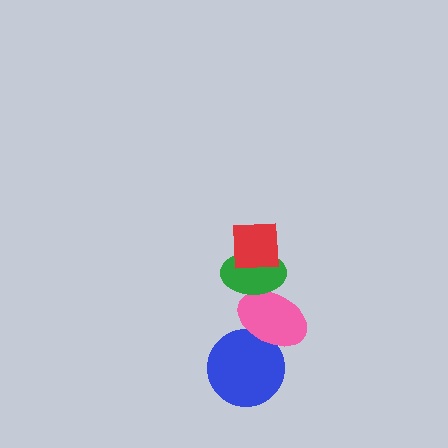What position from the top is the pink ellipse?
The pink ellipse is 3rd from the top.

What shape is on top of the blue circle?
The pink ellipse is on top of the blue circle.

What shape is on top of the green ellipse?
The red square is on top of the green ellipse.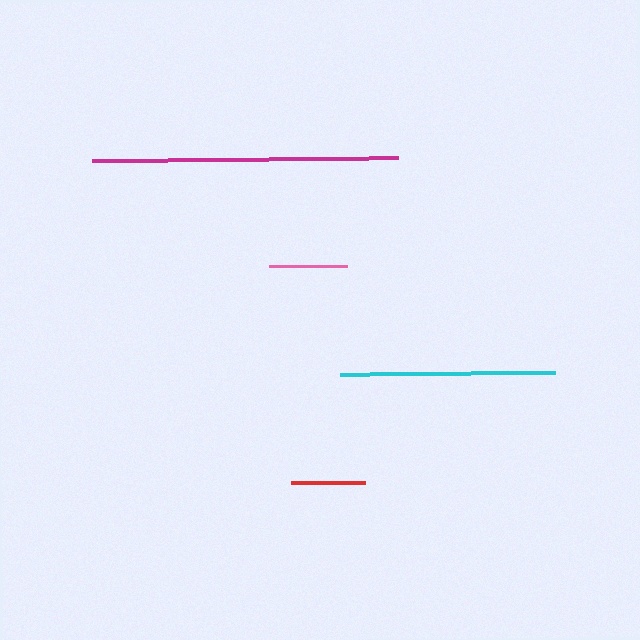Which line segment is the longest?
The magenta line is the longest at approximately 307 pixels.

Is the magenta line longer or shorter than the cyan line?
The magenta line is longer than the cyan line.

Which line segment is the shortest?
The red line is the shortest at approximately 74 pixels.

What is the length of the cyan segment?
The cyan segment is approximately 215 pixels long.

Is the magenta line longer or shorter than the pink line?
The magenta line is longer than the pink line.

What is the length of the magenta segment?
The magenta segment is approximately 307 pixels long.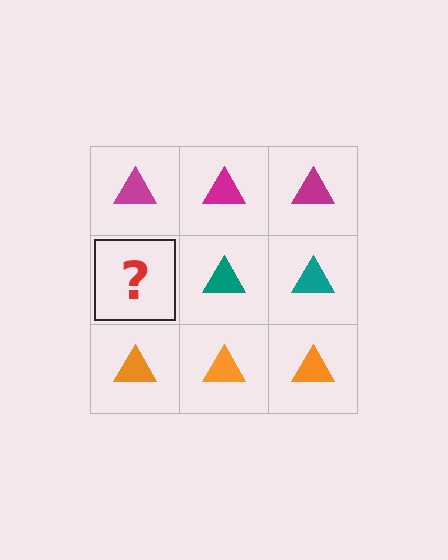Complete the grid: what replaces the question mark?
The question mark should be replaced with a teal triangle.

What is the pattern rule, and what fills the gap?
The rule is that each row has a consistent color. The gap should be filled with a teal triangle.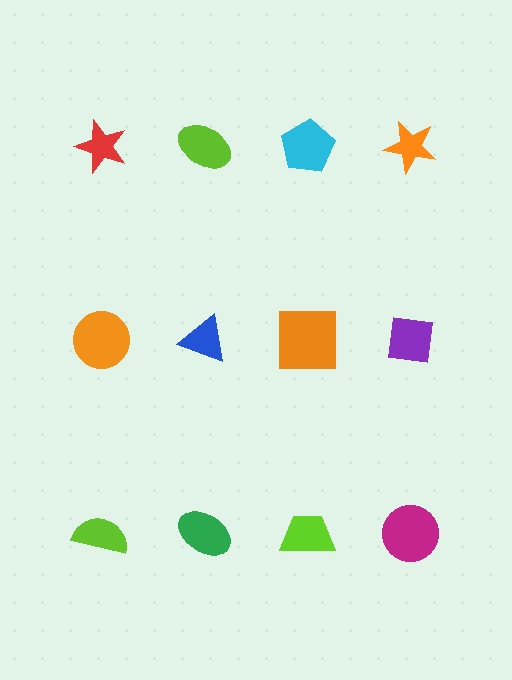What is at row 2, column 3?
An orange square.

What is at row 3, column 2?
A green ellipse.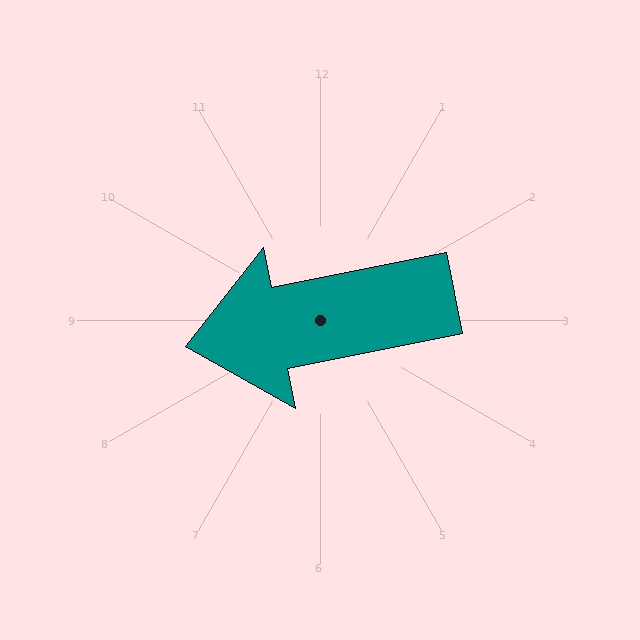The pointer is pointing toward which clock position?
Roughly 9 o'clock.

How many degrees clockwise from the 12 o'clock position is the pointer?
Approximately 259 degrees.